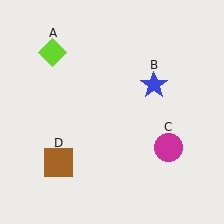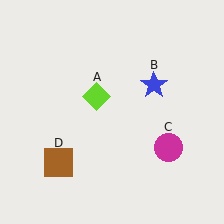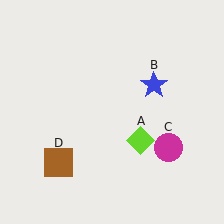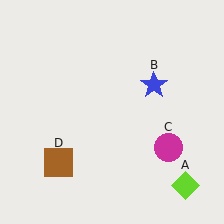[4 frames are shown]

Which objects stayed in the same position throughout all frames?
Blue star (object B) and magenta circle (object C) and brown square (object D) remained stationary.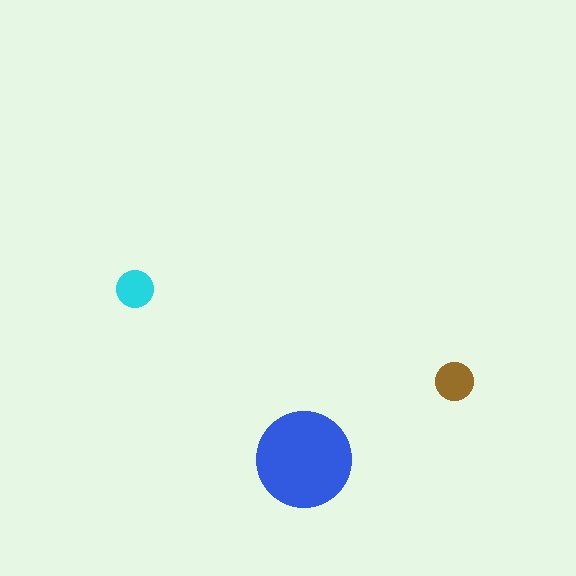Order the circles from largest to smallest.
the blue one, the brown one, the cyan one.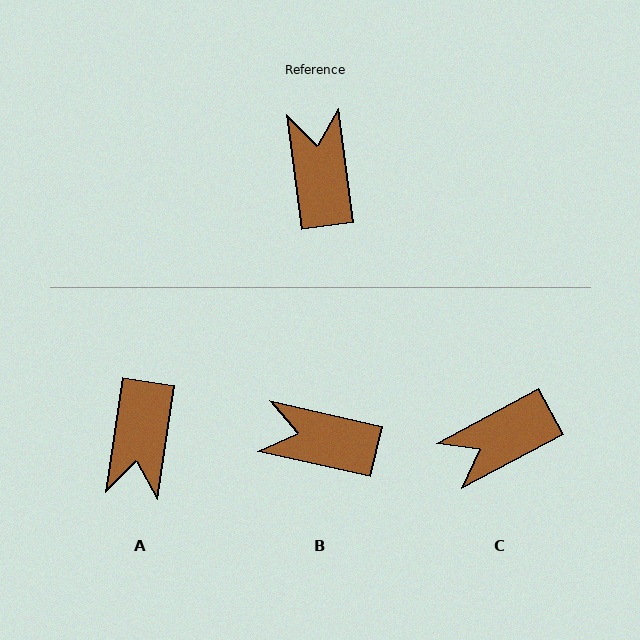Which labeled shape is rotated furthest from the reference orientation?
A, about 164 degrees away.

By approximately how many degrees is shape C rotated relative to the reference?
Approximately 111 degrees counter-clockwise.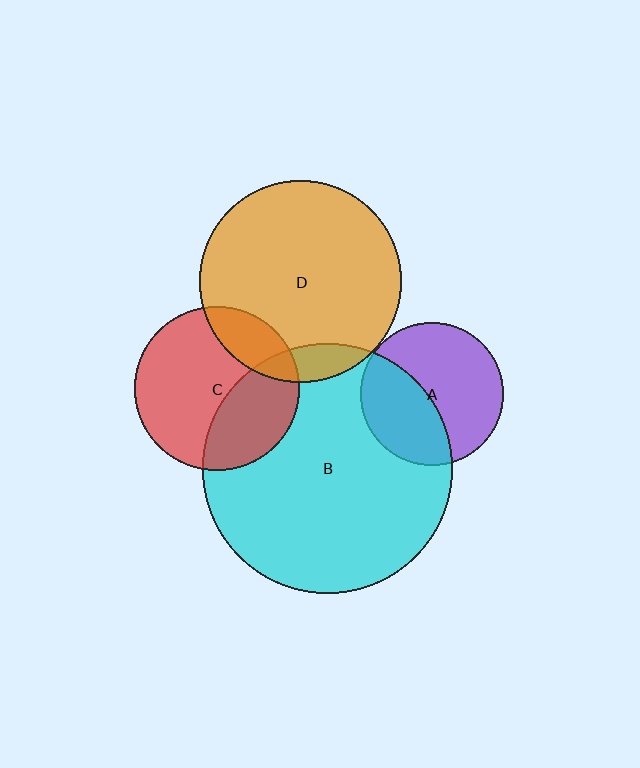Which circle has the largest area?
Circle B (cyan).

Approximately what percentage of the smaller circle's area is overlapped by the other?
Approximately 20%.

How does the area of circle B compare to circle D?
Approximately 1.5 times.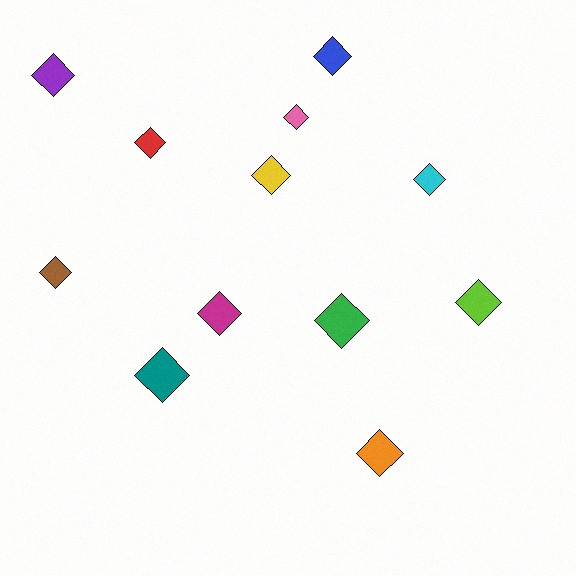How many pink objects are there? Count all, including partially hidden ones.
There is 1 pink object.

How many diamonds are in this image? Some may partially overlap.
There are 12 diamonds.